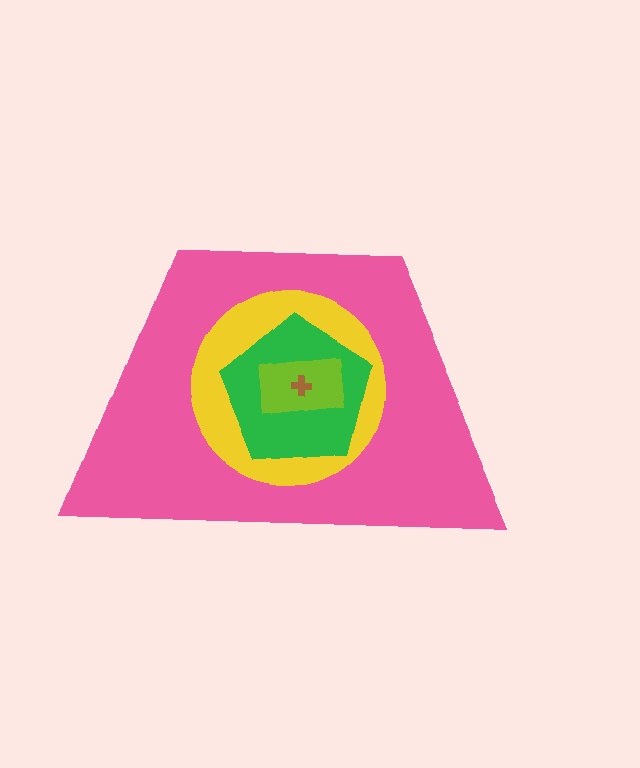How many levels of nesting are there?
5.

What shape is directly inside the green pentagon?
The lime rectangle.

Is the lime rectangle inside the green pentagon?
Yes.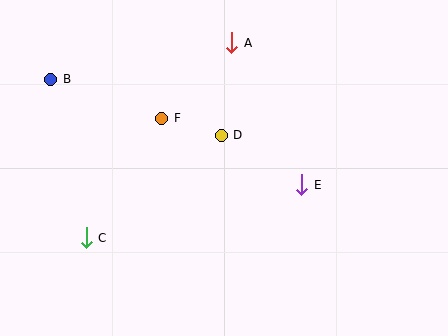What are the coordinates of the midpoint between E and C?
The midpoint between E and C is at (194, 211).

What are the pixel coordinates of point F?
Point F is at (162, 118).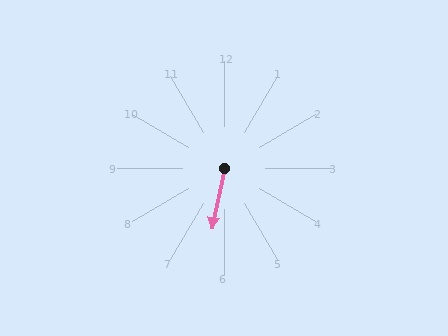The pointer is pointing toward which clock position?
Roughly 6 o'clock.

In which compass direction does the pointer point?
South.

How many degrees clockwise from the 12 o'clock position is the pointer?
Approximately 192 degrees.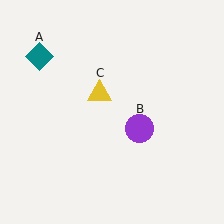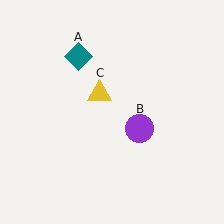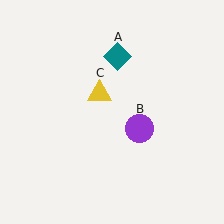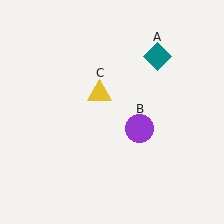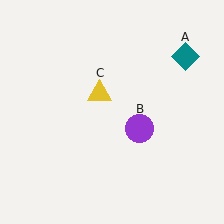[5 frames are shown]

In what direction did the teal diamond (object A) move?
The teal diamond (object A) moved right.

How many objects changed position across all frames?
1 object changed position: teal diamond (object A).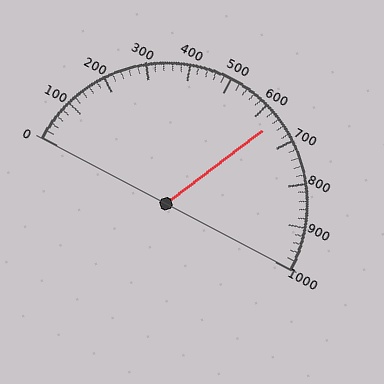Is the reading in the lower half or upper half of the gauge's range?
The reading is in the upper half of the range (0 to 1000).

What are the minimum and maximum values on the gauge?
The gauge ranges from 0 to 1000.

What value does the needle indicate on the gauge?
The needle indicates approximately 640.